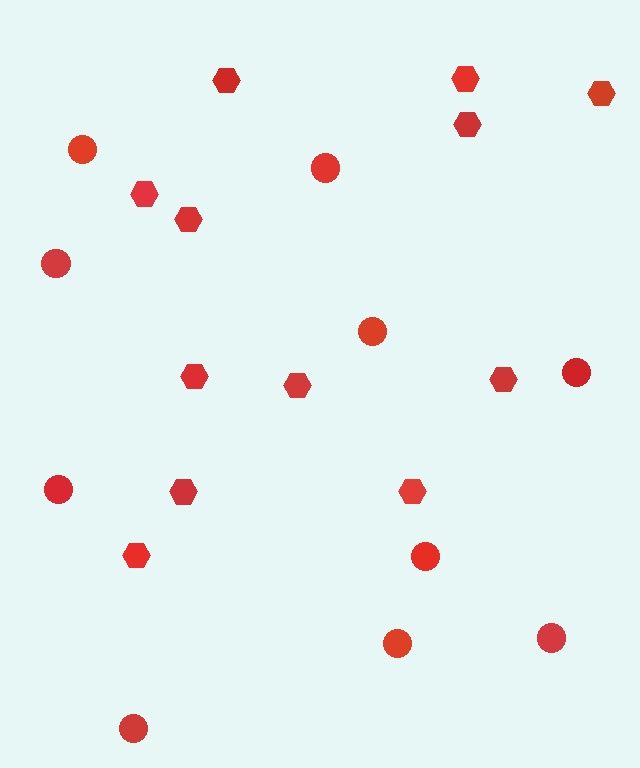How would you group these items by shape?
There are 2 groups: one group of hexagons (12) and one group of circles (10).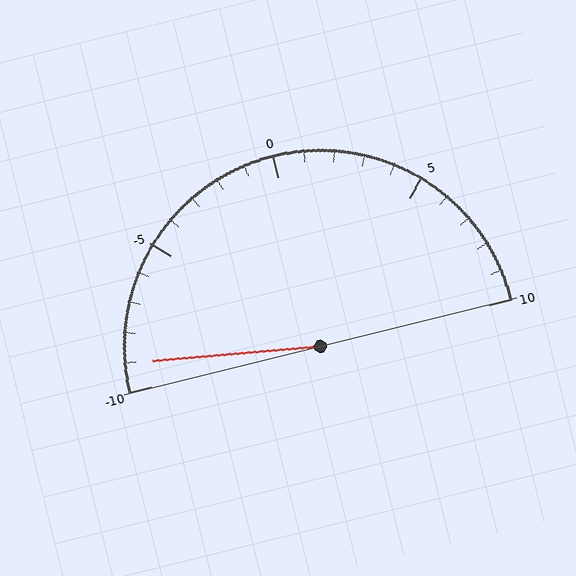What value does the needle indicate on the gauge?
The needle indicates approximately -9.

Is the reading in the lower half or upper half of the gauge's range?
The reading is in the lower half of the range (-10 to 10).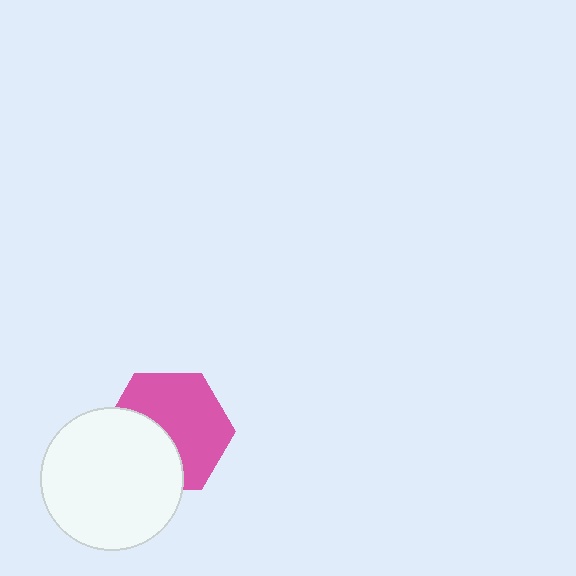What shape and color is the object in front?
The object in front is a white circle.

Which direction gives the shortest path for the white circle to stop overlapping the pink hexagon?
Moving toward the lower-left gives the shortest separation.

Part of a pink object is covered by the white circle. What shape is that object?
It is a hexagon.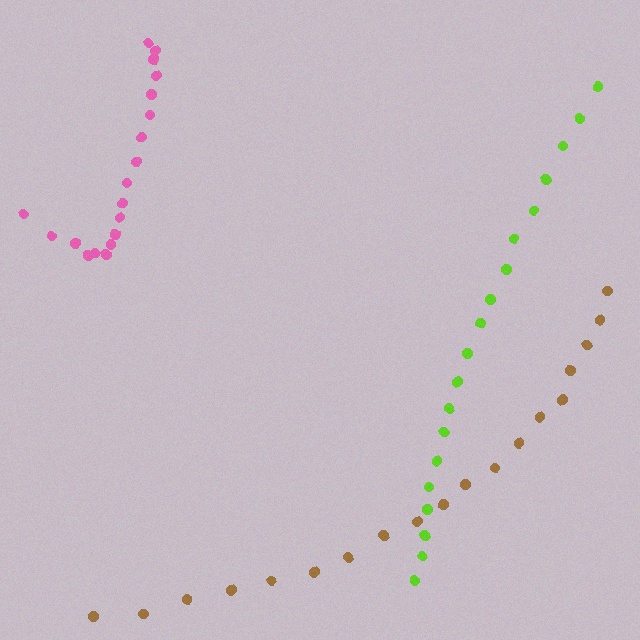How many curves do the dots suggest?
There are 3 distinct paths.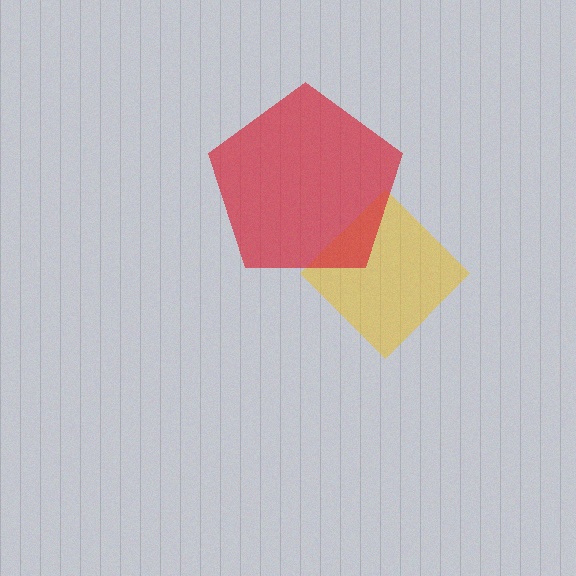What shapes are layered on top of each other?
The layered shapes are: a yellow diamond, a red pentagon.